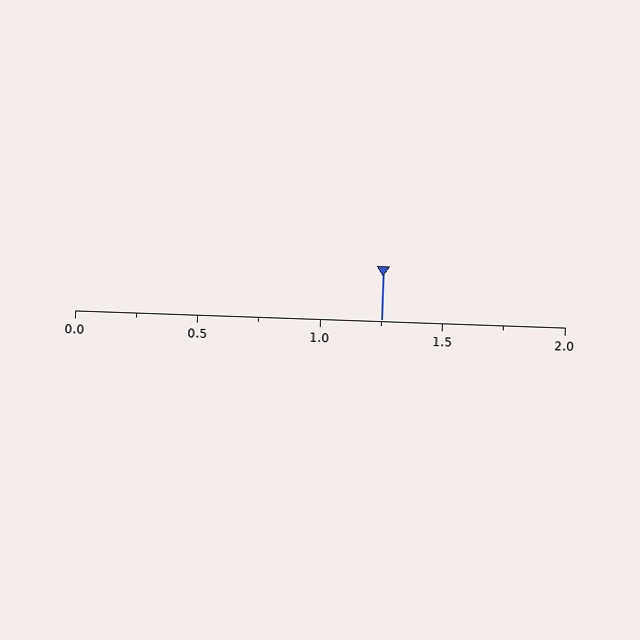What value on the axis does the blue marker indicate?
The marker indicates approximately 1.25.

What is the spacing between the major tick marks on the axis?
The major ticks are spaced 0.5 apart.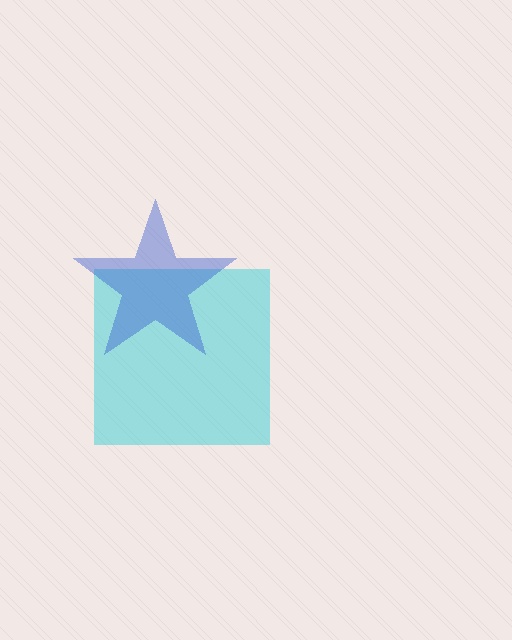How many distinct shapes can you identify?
There are 2 distinct shapes: a cyan square, a blue star.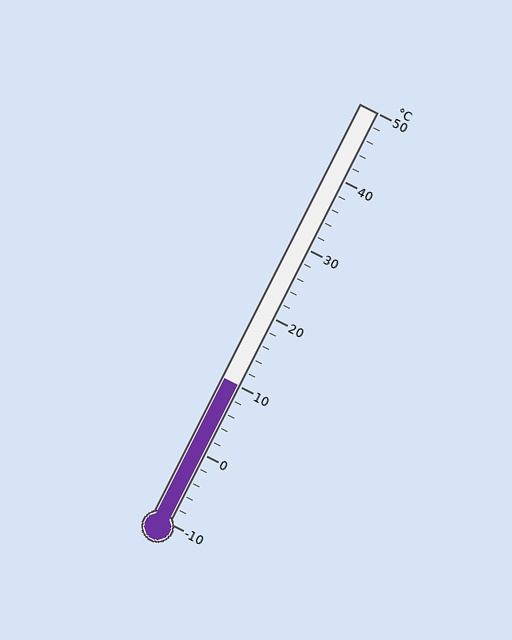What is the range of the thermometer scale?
The thermometer scale ranges from -10°C to 50°C.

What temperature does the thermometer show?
The thermometer shows approximately 10°C.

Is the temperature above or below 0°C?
The temperature is above 0°C.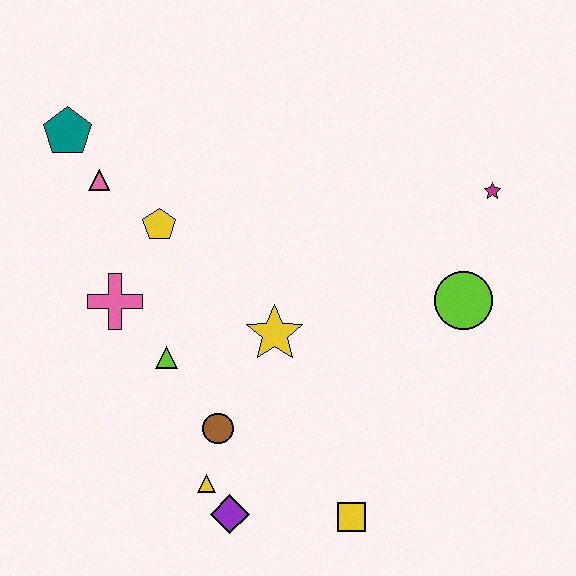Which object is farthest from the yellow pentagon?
The yellow square is farthest from the yellow pentagon.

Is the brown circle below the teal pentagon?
Yes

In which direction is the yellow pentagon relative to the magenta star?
The yellow pentagon is to the left of the magenta star.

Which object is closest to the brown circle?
The yellow triangle is closest to the brown circle.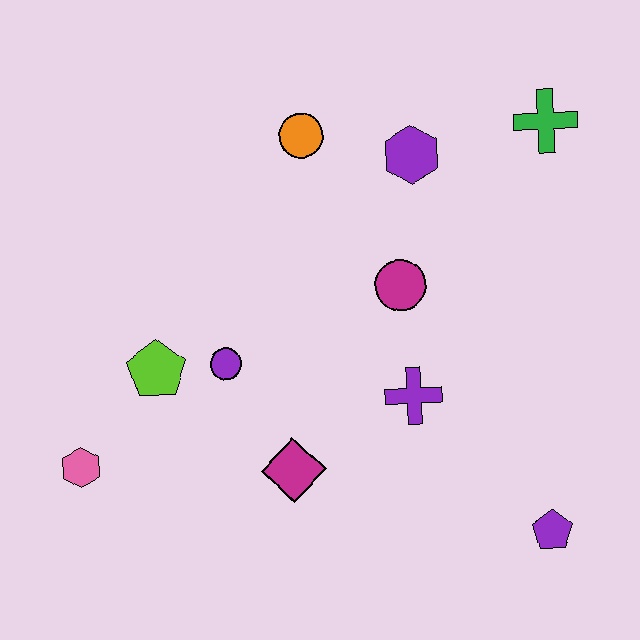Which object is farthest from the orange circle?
The purple pentagon is farthest from the orange circle.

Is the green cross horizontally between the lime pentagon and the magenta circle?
No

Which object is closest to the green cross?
The purple hexagon is closest to the green cross.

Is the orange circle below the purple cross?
No